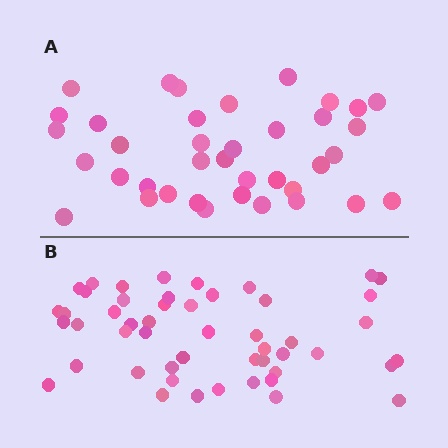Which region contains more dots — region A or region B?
Region B (the bottom region) has more dots.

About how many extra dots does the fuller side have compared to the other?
Region B has roughly 12 or so more dots than region A.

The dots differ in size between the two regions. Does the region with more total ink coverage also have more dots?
No. Region A has more total ink coverage because its dots are larger, but region B actually contains more individual dots. Total area can be misleading — the number of items is what matters here.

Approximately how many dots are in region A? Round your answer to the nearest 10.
About 40 dots. (The exact count is 38, which rounds to 40.)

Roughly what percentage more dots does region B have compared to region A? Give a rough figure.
About 30% more.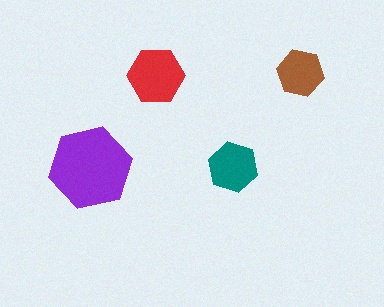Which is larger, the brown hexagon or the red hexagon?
The red one.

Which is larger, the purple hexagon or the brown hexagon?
The purple one.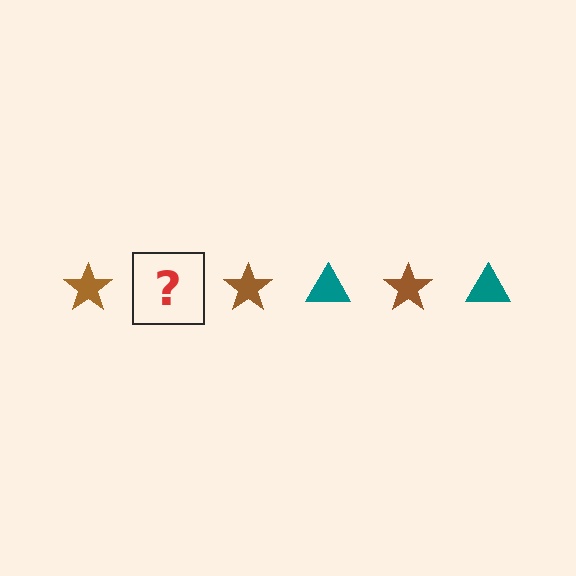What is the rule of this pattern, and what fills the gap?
The rule is that the pattern alternates between brown star and teal triangle. The gap should be filled with a teal triangle.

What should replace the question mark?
The question mark should be replaced with a teal triangle.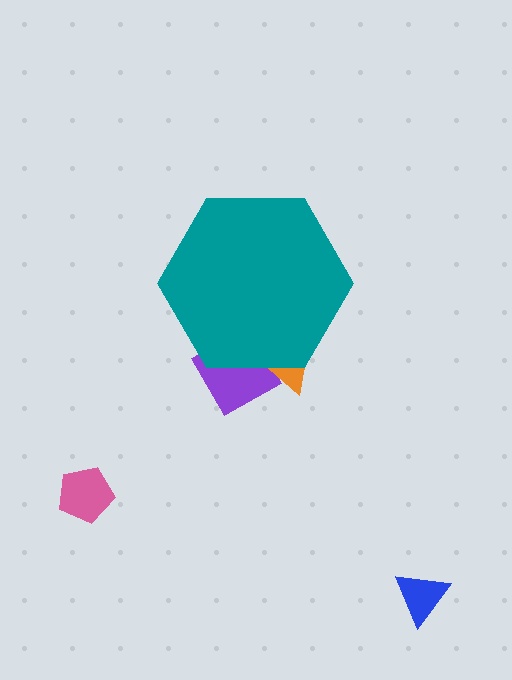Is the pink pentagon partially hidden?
No, the pink pentagon is fully visible.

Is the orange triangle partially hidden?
Yes, the orange triangle is partially hidden behind the teal hexagon.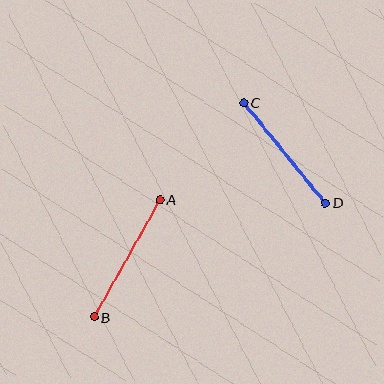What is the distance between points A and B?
The distance is approximately 134 pixels.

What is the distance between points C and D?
The distance is approximately 129 pixels.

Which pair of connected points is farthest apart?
Points A and B are farthest apart.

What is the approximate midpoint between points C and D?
The midpoint is at approximately (285, 153) pixels.